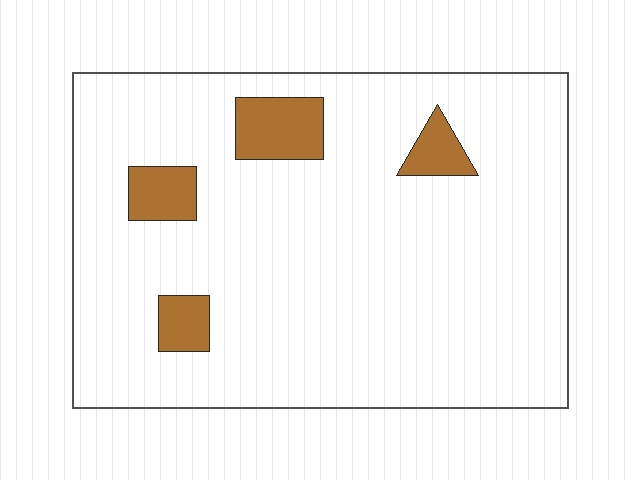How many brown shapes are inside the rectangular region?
4.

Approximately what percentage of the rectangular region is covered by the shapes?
Approximately 10%.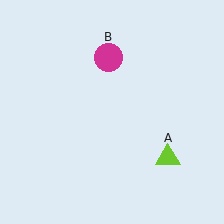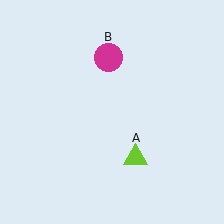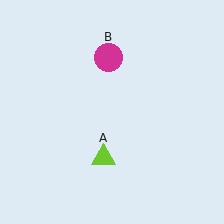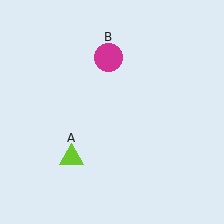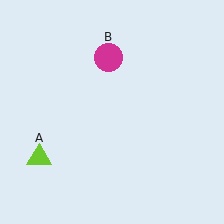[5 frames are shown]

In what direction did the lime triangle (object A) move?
The lime triangle (object A) moved left.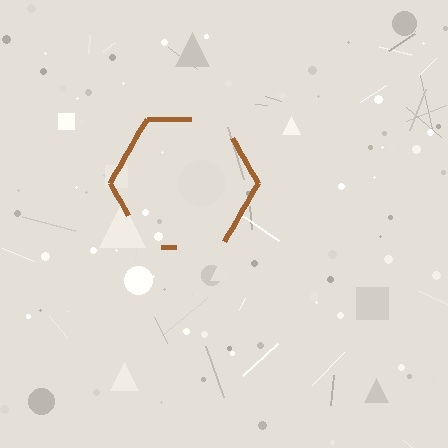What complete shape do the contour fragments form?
The contour fragments form a hexagon.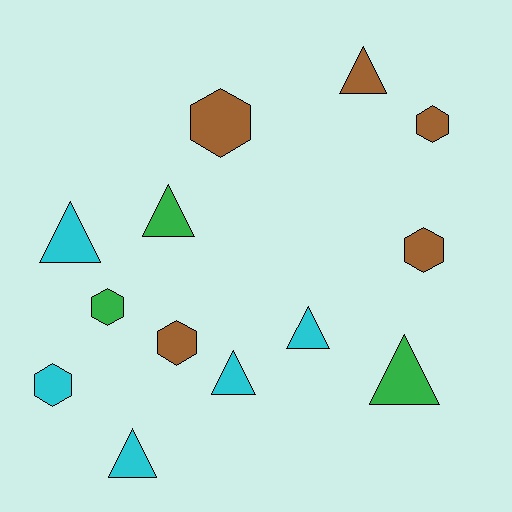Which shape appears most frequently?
Triangle, with 7 objects.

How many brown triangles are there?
There is 1 brown triangle.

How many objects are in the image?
There are 13 objects.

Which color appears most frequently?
Brown, with 5 objects.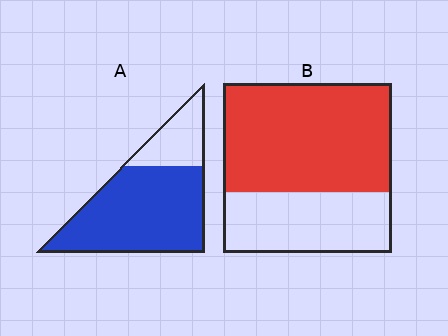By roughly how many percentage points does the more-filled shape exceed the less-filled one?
By roughly 10 percentage points (A over B).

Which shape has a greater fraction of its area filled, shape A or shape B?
Shape A.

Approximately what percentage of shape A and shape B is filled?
A is approximately 75% and B is approximately 65%.